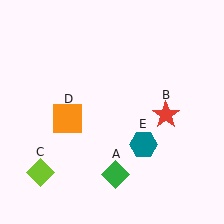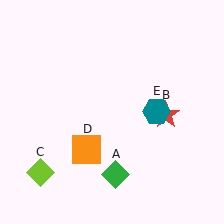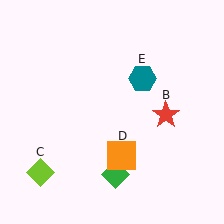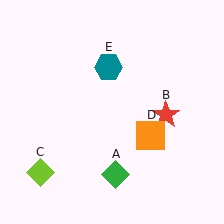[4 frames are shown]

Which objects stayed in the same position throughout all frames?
Green diamond (object A) and red star (object B) and lime diamond (object C) remained stationary.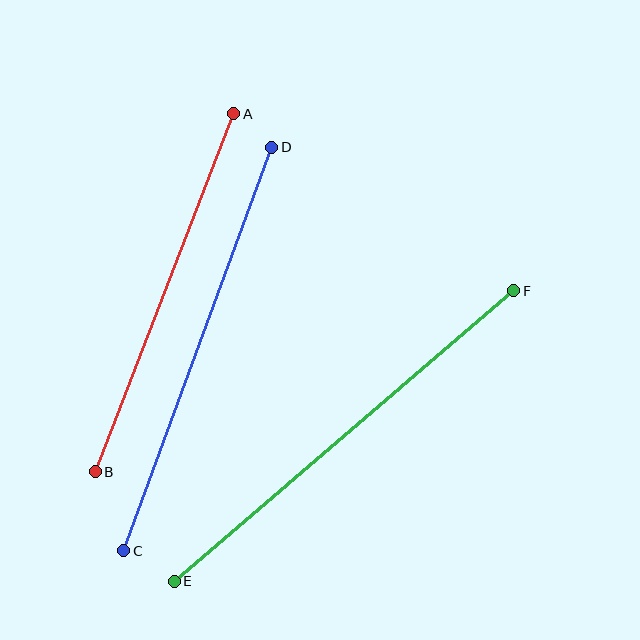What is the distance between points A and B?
The distance is approximately 384 pixels.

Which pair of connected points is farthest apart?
Points E and F are farthest apart.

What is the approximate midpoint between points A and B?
The midpoint is at approximately (164, 293) pixels.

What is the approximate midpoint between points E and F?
The midpoint is at approximately (344, 436) pixels.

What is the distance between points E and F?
The distance is approximately 447 pixels.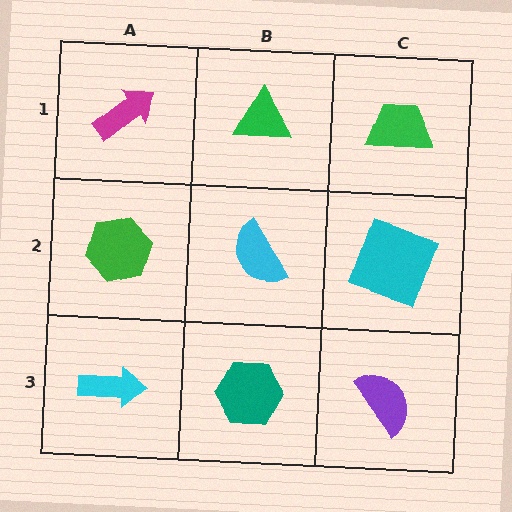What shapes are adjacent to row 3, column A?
A green hexagon (row 2, column A), a teal hexagon (row 3, column B).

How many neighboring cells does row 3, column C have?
2.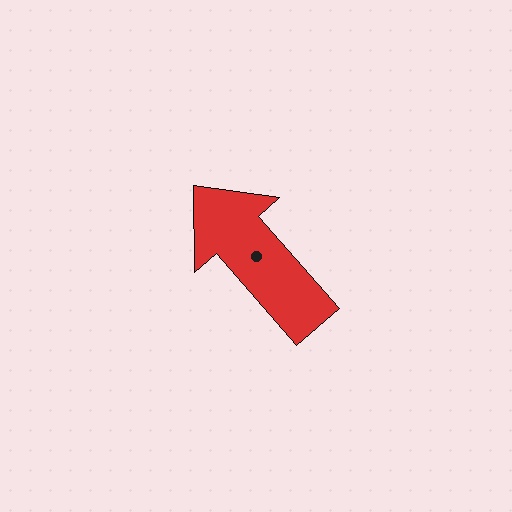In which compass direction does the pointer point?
Northwest.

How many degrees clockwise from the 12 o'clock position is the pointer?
Approximately 319 degrees.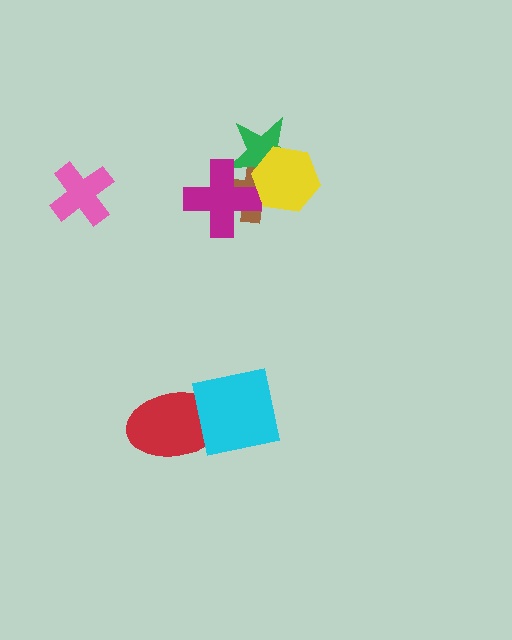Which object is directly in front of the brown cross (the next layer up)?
The green star is directly in front of the brown cross.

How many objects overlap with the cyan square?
1 object overlaps with the cyan square.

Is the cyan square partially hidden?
No, no other shape covers it.